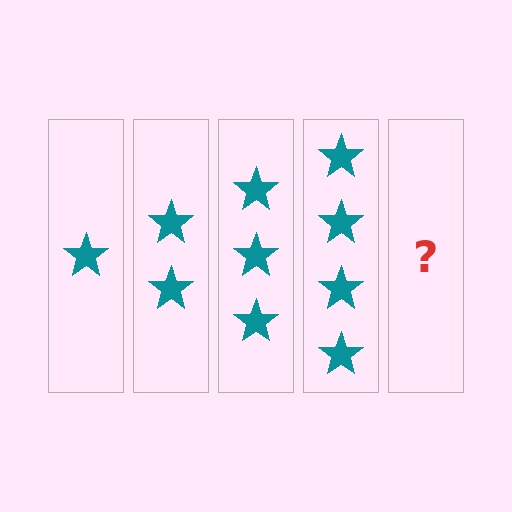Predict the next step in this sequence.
The next step is 5 stars.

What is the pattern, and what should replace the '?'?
The pattern is that each step adds one more star. The '?' should be 5 stars.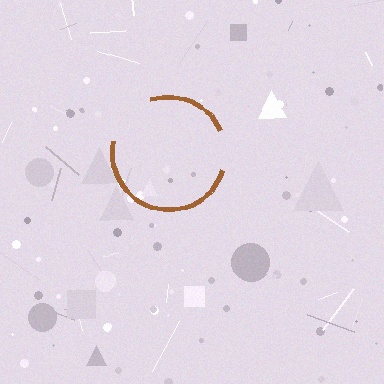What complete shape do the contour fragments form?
The contour fragments form a circle.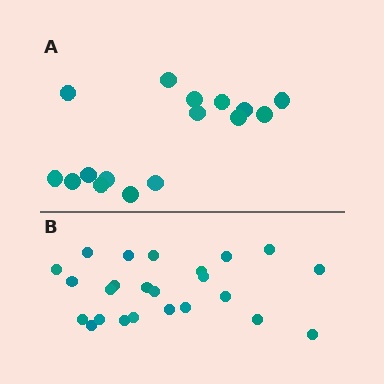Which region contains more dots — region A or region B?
Region B (the bottom region) has more dots.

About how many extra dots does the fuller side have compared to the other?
Region B has roughly 8 or so more dots than region A.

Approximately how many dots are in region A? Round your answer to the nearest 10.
About 20 dots. (The exact count is 16, which rounds to 20.)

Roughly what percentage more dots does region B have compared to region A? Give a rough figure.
About 50% more.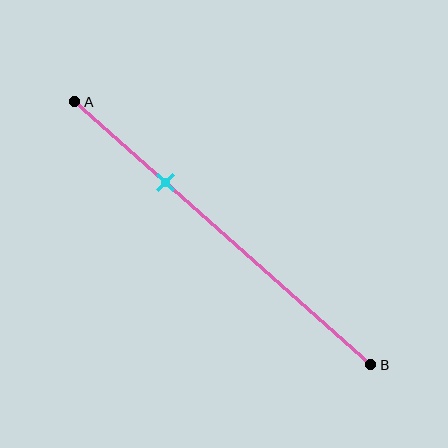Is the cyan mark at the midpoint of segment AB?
No, the mark is at about 30% from A, not at the 50% midpoint.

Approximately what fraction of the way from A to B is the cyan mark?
The cyan mark is approximately 30% of the way from A to B.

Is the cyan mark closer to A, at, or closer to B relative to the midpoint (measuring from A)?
The cyan mark is closer to point A than the midpoint of segment AB.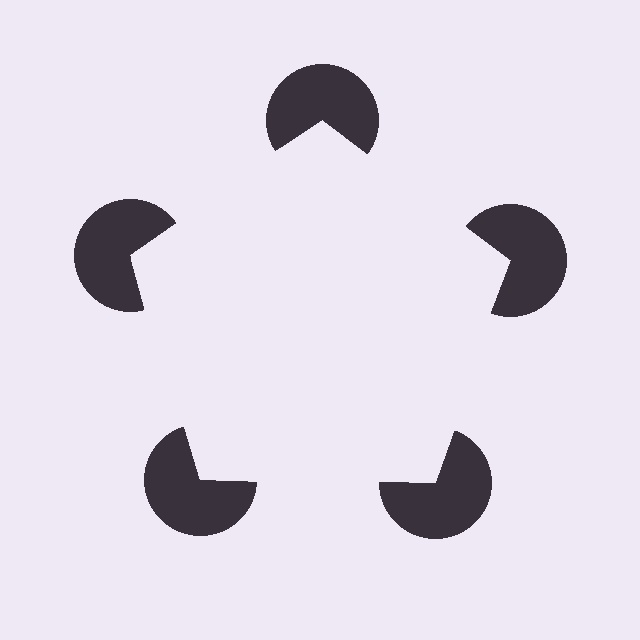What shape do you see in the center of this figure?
An illusory pentagon — its edges are inferred from the aligned wedge cuts in the pac-man discs, not physically drawn.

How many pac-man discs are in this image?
There are 5 — one at each vertex of the illusory pentagon.